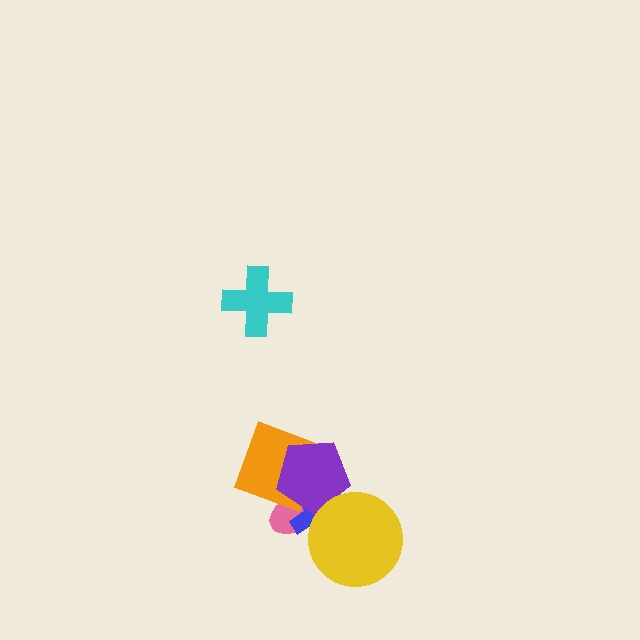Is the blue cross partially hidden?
Yes, it is partially covered by another shape.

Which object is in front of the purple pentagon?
The yellow circle is in front of the purple pentagon.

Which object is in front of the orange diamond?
The purple pentagon is in front of the orange diamond.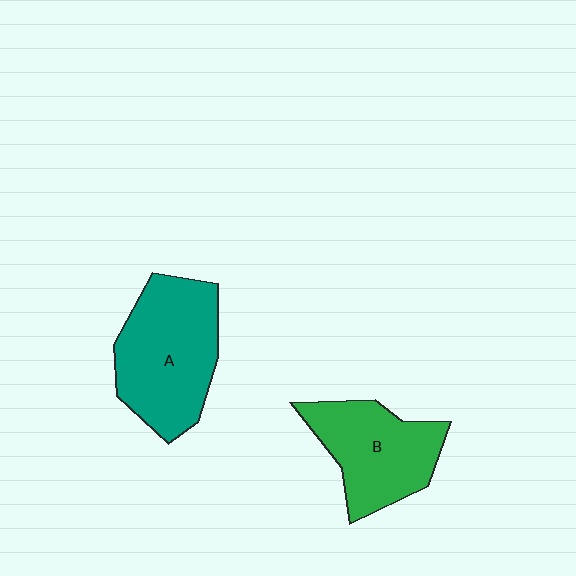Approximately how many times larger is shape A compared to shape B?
Approximately 1.2 times.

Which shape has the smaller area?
Shape B (green).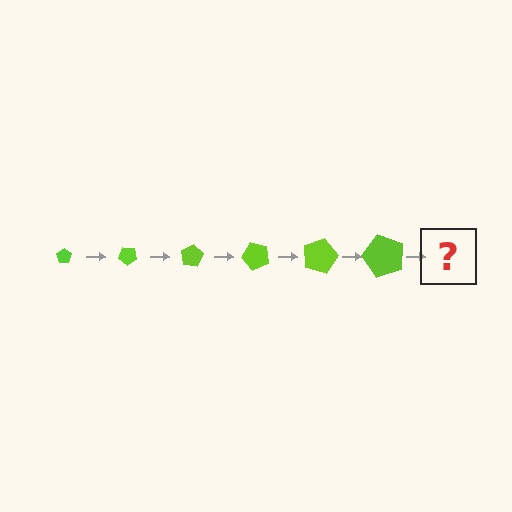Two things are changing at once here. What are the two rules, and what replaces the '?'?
The two rules are that the pentagon grows larger each step and it rotates 40 degrees each step. The '?' should be a pentagon, larger than the previous one and rotated 240 degrees from the start.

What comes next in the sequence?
The next element should be a pentagon, larger than the previous one and rotated 240 degrees from the start.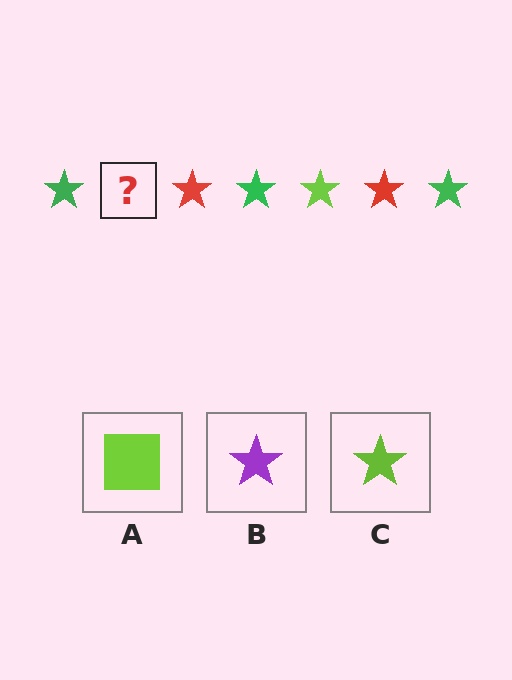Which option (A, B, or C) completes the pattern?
C.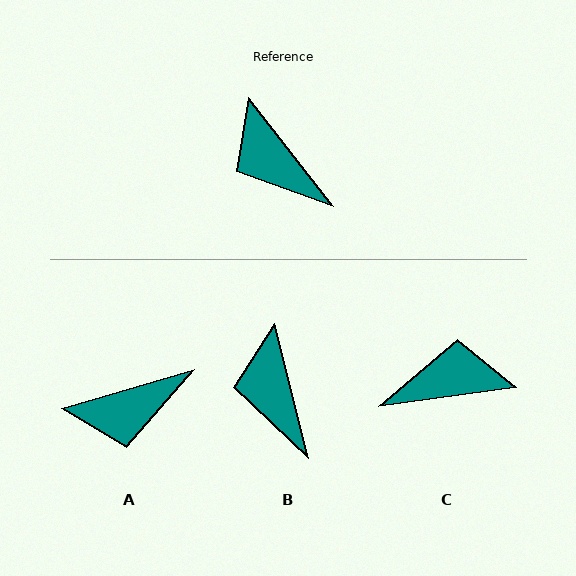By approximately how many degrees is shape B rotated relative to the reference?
Approximately 24 degrees clockwise.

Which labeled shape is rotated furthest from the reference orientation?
C, about 120 degrees away.